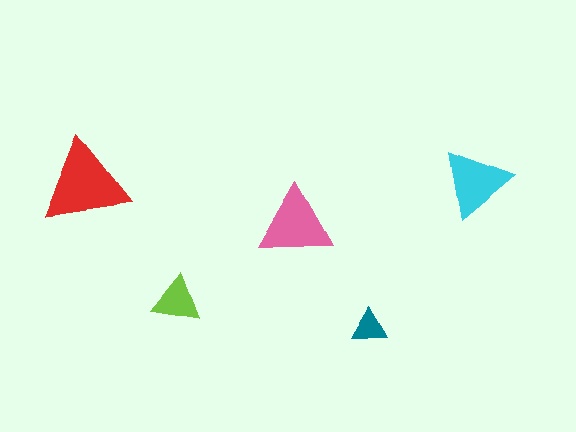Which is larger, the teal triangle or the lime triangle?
The lime one.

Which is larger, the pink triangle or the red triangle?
The red one.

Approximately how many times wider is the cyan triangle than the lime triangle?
About 1.5 times wider.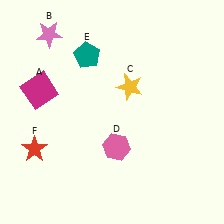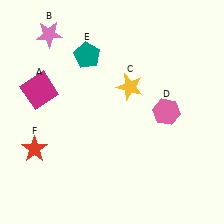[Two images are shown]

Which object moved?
The pink hexagon (D) moved right.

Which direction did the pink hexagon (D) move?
The pink hexagon (D) moved right.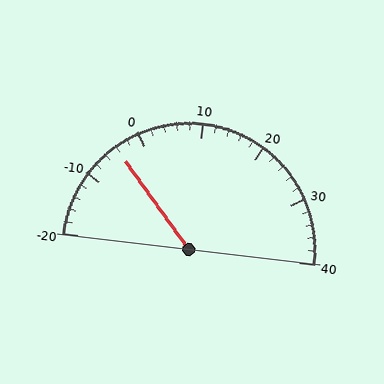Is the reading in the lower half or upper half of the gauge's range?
The reading is in the lower half of the range (-20 to 40).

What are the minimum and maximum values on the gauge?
The gauge ranges from -20 to 40.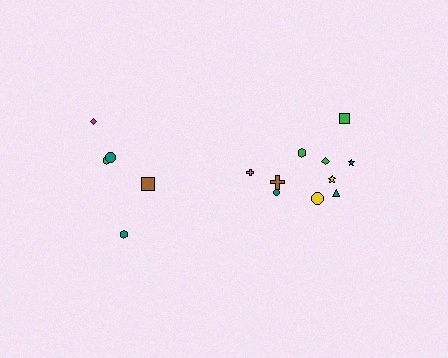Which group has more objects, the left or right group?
The right group.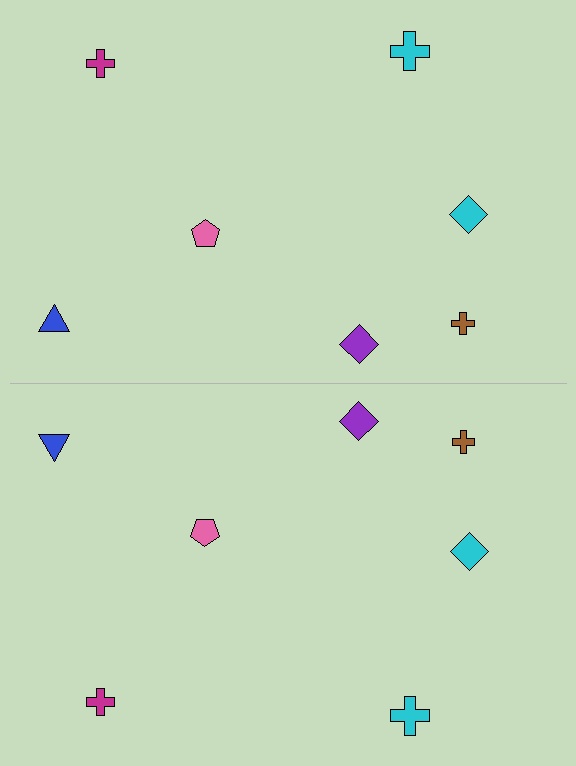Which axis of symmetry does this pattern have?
The pattern has a horizontal axis of symmetry running through the center of the image.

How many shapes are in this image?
There are 14 shapes in this image.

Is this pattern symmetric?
Yes, this pattern has bilateral (reflection) symmetry.